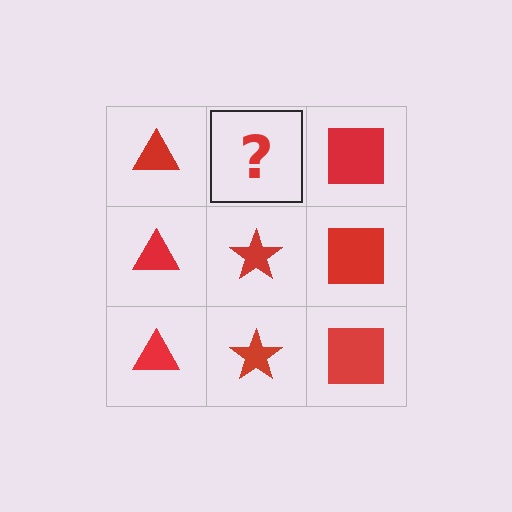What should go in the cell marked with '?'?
The missing cell should contain a red star.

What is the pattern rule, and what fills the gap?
The rule is that each column has a consistent shape. The gap should be filled with a red star.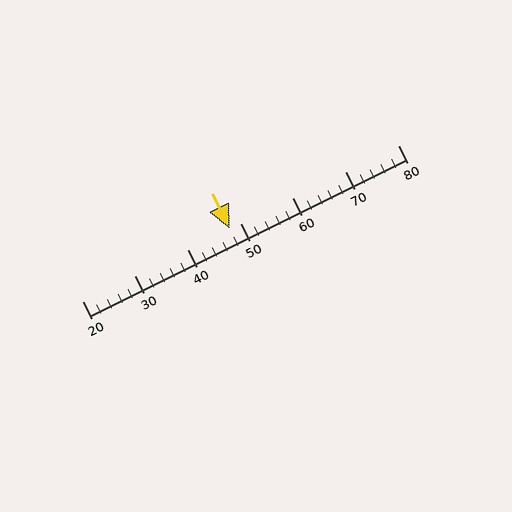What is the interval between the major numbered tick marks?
The major tick marks are spaced 10 units apart.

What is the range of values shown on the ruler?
The ruler shows values from 20 to 80.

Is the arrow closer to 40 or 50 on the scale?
The arrow is closer to 50.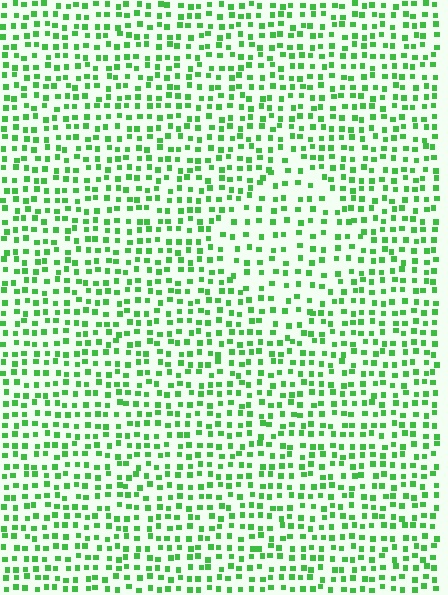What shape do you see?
I see a diamond.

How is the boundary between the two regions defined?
The boundary is defined by a change in element density (approximately 1.5x ratio). All elements are the same color, size, and shape.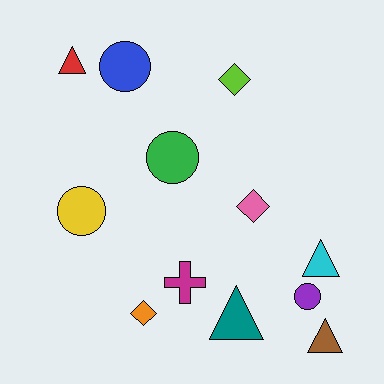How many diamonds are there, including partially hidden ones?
There are 3 diamonds.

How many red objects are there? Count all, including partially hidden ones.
There is 1 red object.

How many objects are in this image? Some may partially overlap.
There are 12 objects.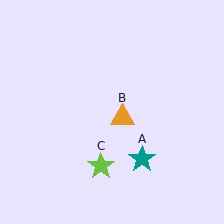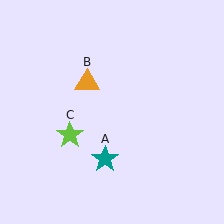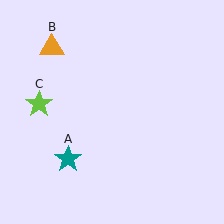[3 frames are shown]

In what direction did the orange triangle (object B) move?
The orange triangle (object B) moved up and to the left.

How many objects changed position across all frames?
3 objects changed position: teal star (object A), orange triangle (object B), lime star (object C).